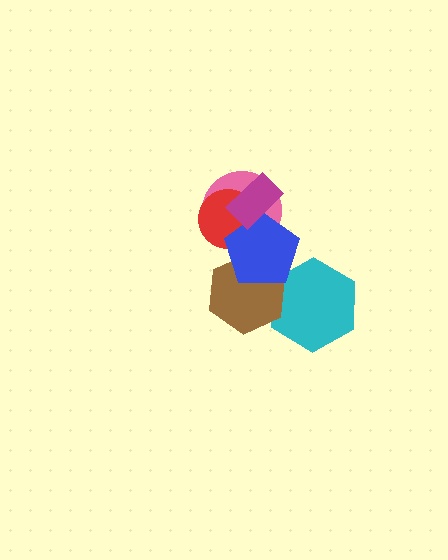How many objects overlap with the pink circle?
3 objects overlap with the pink circle.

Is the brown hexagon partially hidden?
Yes, it is partially covered by another shape.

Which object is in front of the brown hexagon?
The blue pentagon is in front of the brown hexagon.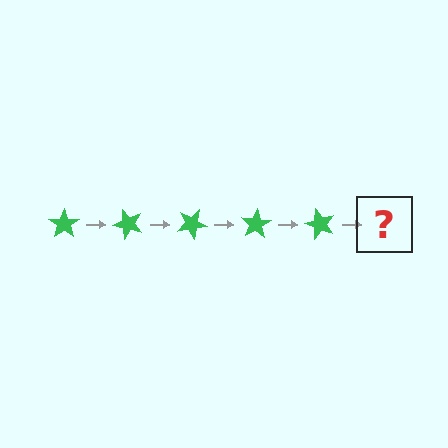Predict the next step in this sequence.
The next step is a green star rotated 250 degrees.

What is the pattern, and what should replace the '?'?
The pattern is that the star rotates 50 degrees each step. The '?' should be a green star rotated 250 degrees.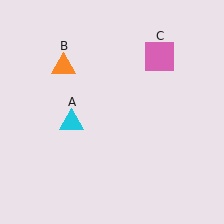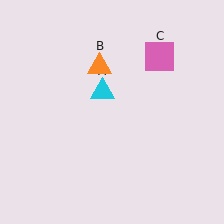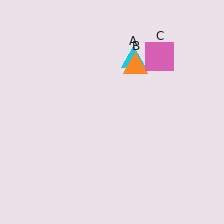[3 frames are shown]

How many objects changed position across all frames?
2 objects changed position: cyan triangle (object A), orange triangle (object B).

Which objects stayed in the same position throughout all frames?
Pink square (object C) remained stationary.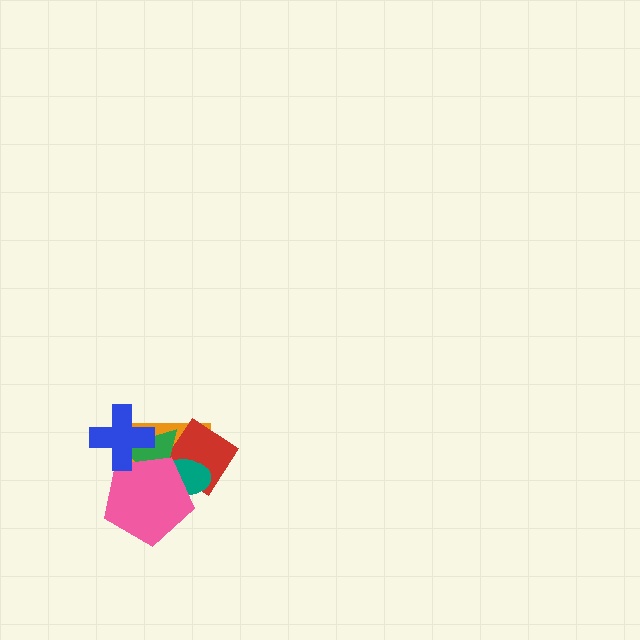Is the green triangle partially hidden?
Yes, it is partially covered by another shape.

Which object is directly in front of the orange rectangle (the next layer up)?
The red diamond is directly in front of the orange rectangle.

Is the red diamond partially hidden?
Yes, it is partially covered by another shape.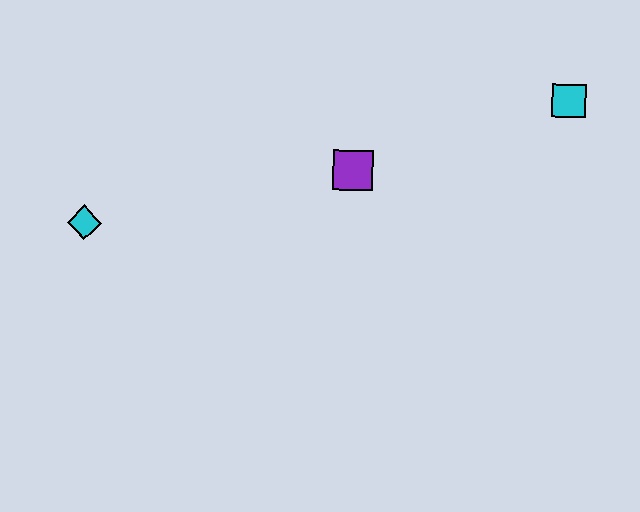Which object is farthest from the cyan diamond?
The cyan square is farthest from the cyan diamond.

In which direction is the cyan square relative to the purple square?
The cyan square is to the right of the purple square.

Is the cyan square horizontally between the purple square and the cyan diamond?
No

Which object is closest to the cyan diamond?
The purple square is closest to the cyan diamond.